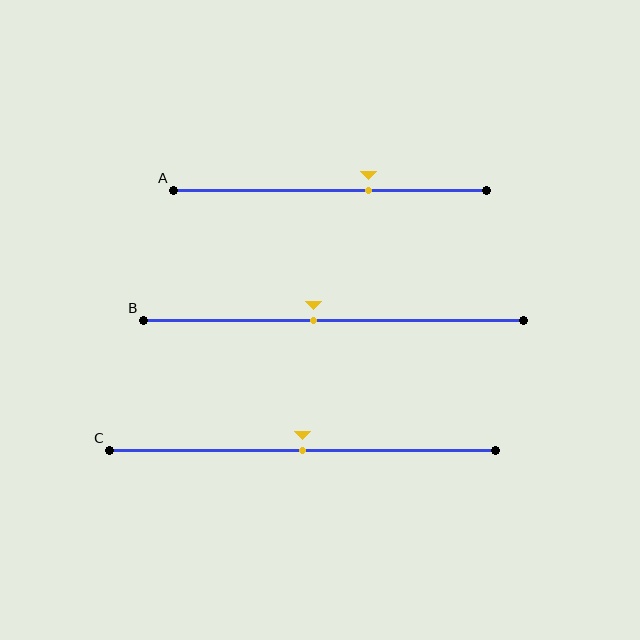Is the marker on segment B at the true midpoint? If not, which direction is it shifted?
No, the marker on segment B is shifted to the left by about 5% of the segment length.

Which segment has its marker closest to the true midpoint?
Segment C has its marker closest to the true midpoint.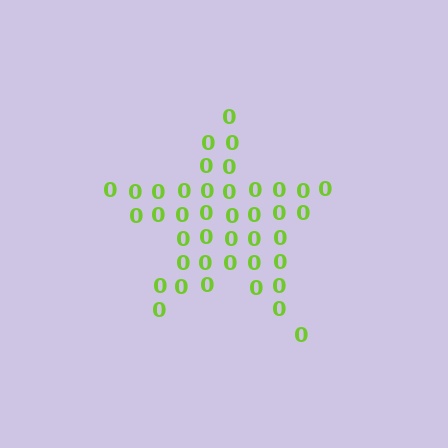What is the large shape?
The large shape is a star.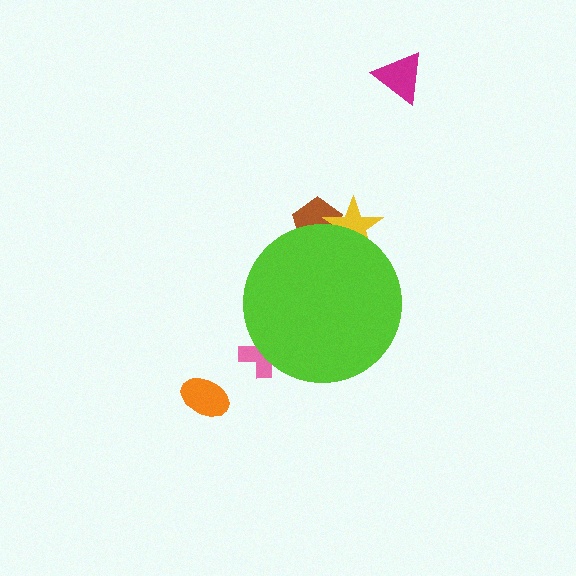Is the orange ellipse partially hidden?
No, the orange ellipse is fully visible.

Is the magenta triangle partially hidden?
No, the magenta triangle is fully visible.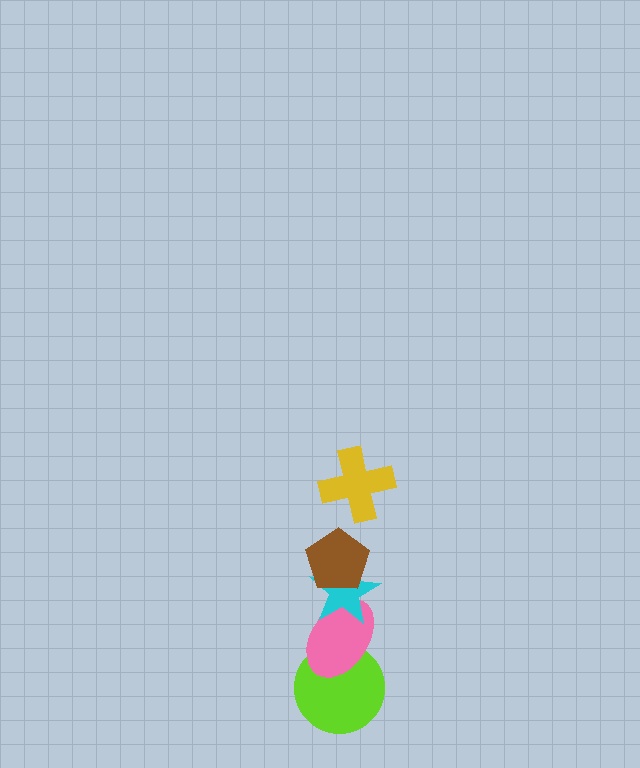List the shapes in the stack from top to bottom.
From top to bottom: the yellow cross, the brown pentagon, the cyan star, the pink ellipse, the lime circle.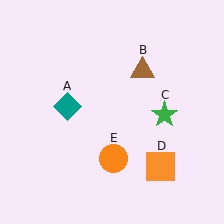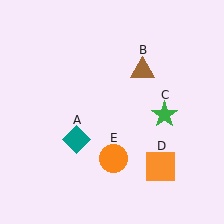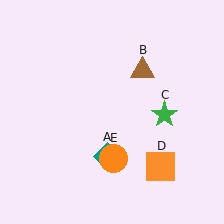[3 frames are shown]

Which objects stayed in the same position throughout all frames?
Brown triangle (object B) and green star (object C) and orange square (object D) and orange circle (object E) remained stationary.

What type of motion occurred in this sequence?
The teal diamond (object A) rotated counterclockwise around the center of the scene.